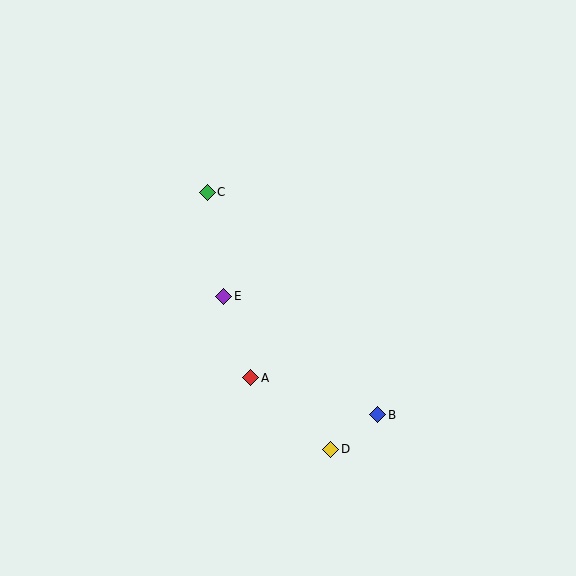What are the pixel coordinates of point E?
Point E is at (224, 296).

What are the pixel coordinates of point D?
Point D is at (331, 449).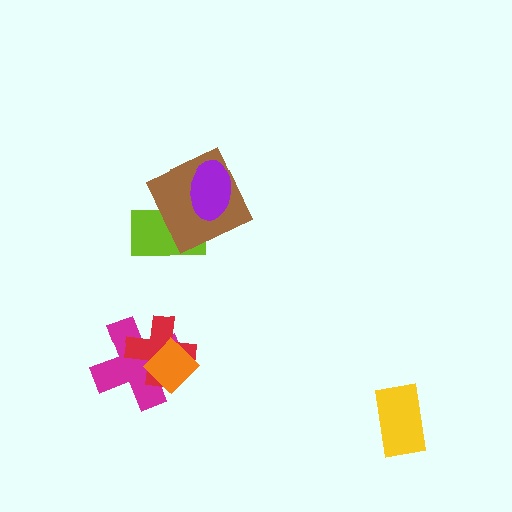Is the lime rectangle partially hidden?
Yes, it is partially covered by another shape.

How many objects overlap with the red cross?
2 objects overlap with the red cross.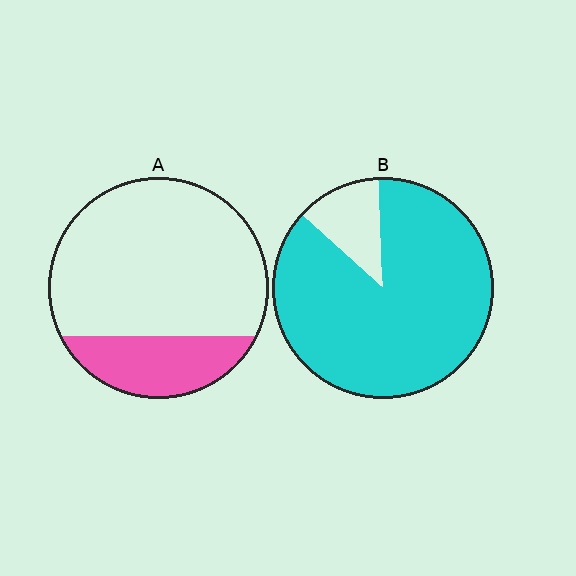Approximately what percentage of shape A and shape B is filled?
A is approximately 25% and B is approximately 90%.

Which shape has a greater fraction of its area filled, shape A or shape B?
Shape B.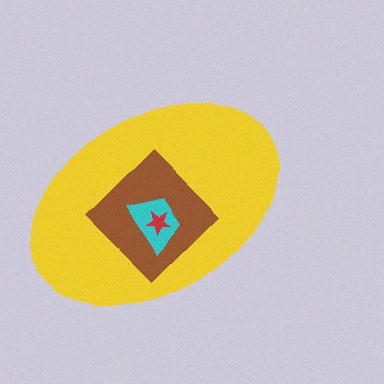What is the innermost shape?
The red star.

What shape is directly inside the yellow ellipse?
The brown diamond.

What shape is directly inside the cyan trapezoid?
The red star.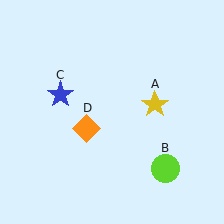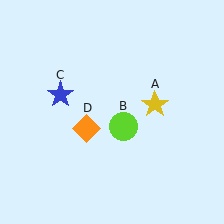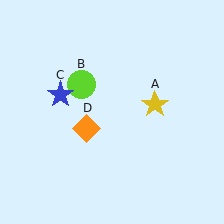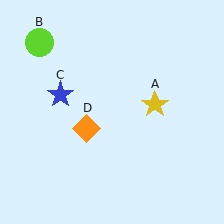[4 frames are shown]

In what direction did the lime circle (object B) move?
The lime circle (object B) moved up and to the left.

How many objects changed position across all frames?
1 object changed position: lime circle (object B).